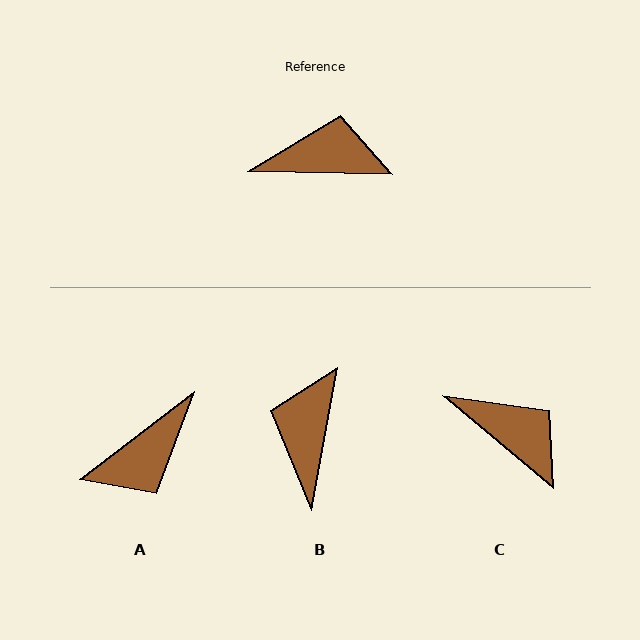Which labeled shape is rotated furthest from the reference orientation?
A, about 141 degrees away.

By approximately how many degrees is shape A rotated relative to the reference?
Approximately 141 degrees clockwise.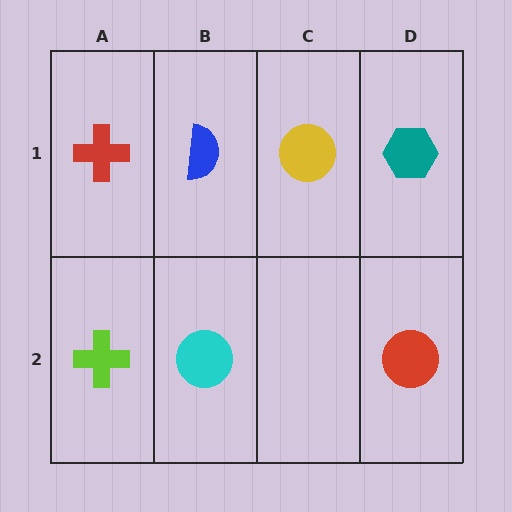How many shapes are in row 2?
3 shapes.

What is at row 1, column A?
A red cross.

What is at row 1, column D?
A teal hexagon.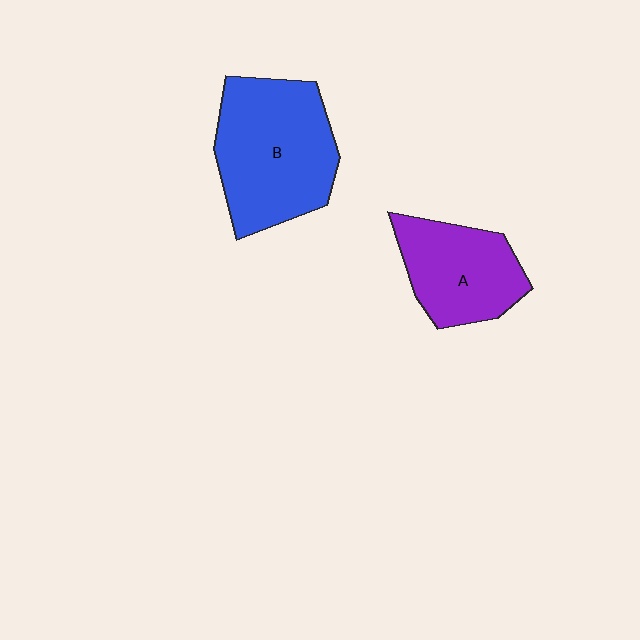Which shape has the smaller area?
Shape A (purple).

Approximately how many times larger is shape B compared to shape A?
Approximately 1.5 times.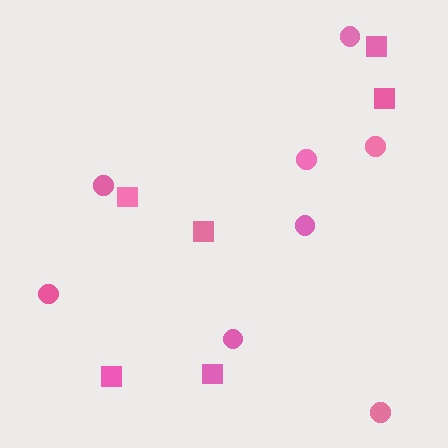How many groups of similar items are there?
There are 2 groups: one group of circles (8) and one group of squares (6).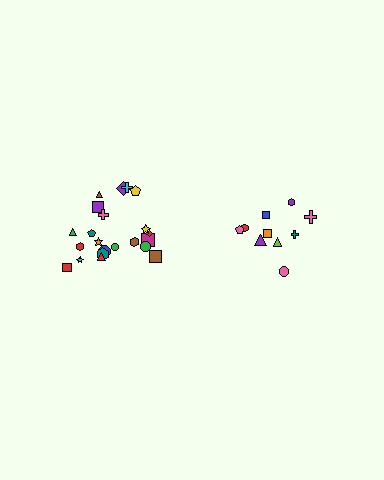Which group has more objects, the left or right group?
The left group.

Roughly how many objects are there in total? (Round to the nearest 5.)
Roughly 30 objects in total.